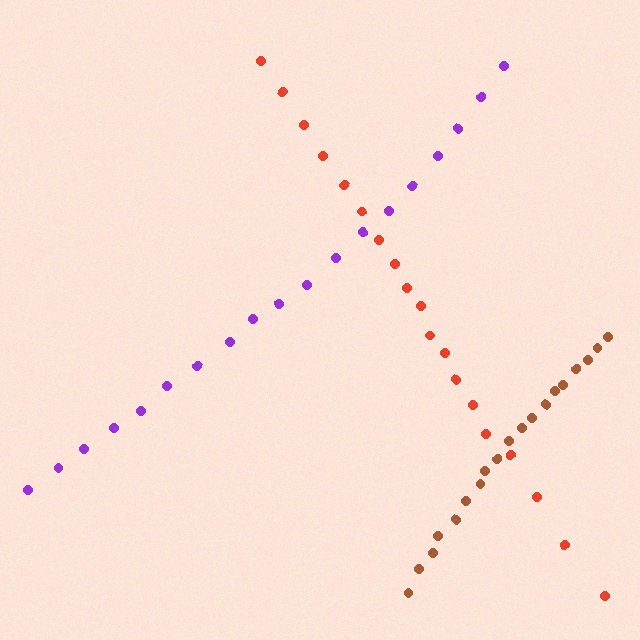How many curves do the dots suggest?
There are 3 distinct paths.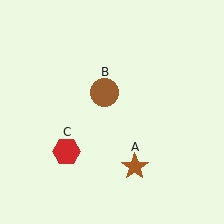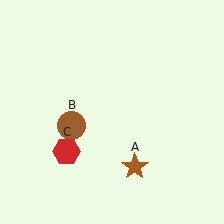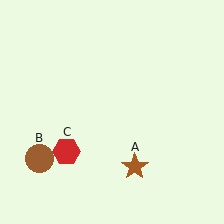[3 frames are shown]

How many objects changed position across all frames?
1 object changed position: brown circle (object B).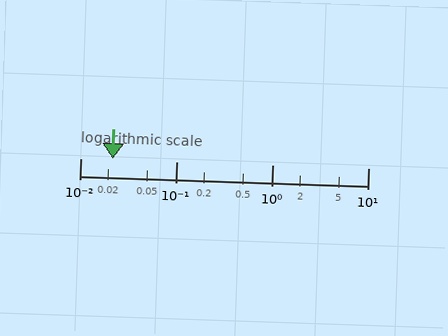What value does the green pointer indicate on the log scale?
The pointer indicates approximately 0.022.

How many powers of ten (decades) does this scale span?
The scale spans 3 decades, from 0.01 to 10.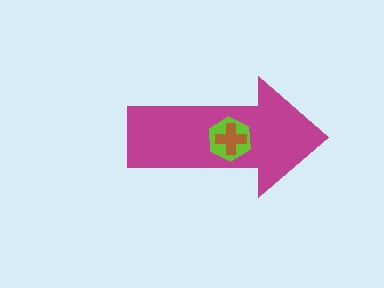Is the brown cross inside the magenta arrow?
Yes.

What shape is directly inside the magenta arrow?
The lime hexagon.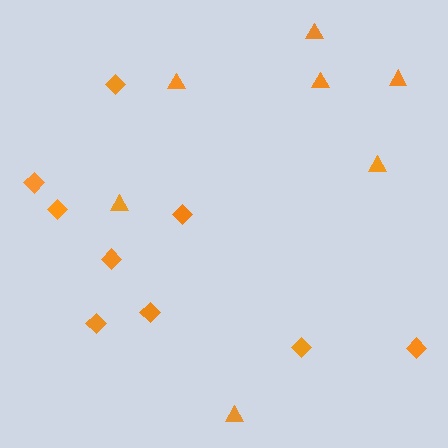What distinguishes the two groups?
There are 2 groups: one group of diamonds (9) and one group of triangles (7).